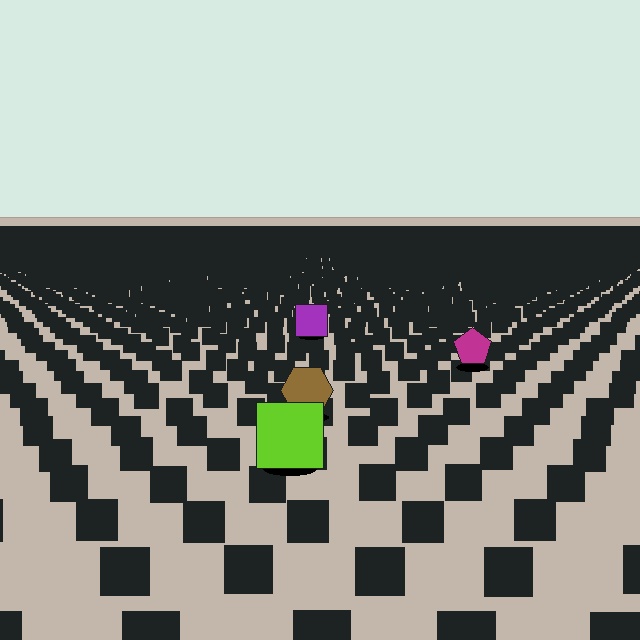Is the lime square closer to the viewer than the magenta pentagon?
Yes. The lime square is closer — you can tell from the texture gradient: the ground texture is coarser near it.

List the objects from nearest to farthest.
From nearest to farthest: the lime square, the brown hexagon, the magenta pentagon, the purple square.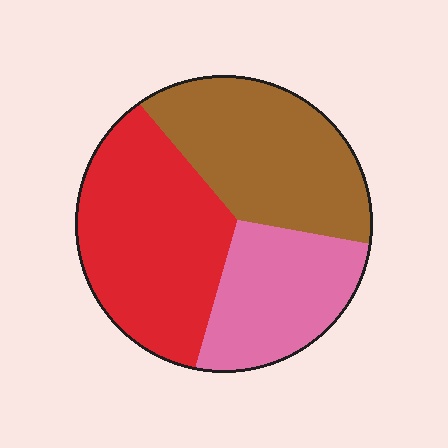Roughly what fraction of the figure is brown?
Brown takes up between a third and a half of the figure.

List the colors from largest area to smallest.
From largest to smallest: red, brown, pink.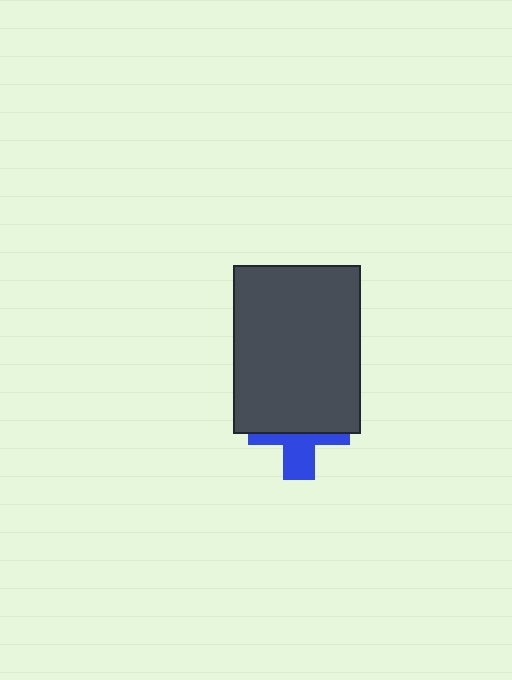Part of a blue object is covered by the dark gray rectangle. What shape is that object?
It is a cross.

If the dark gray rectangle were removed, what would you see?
You would see the complete blue cross.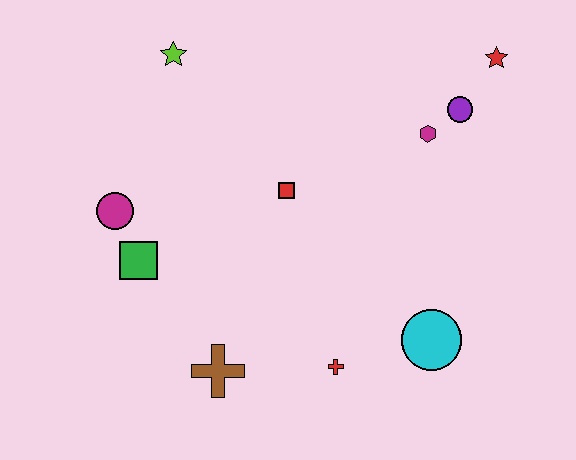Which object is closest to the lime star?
The magenta circle is closest to the lime star.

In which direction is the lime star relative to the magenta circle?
The lime star is above the magenta circle.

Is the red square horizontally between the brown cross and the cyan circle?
Yes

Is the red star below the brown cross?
No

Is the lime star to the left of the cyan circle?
Yes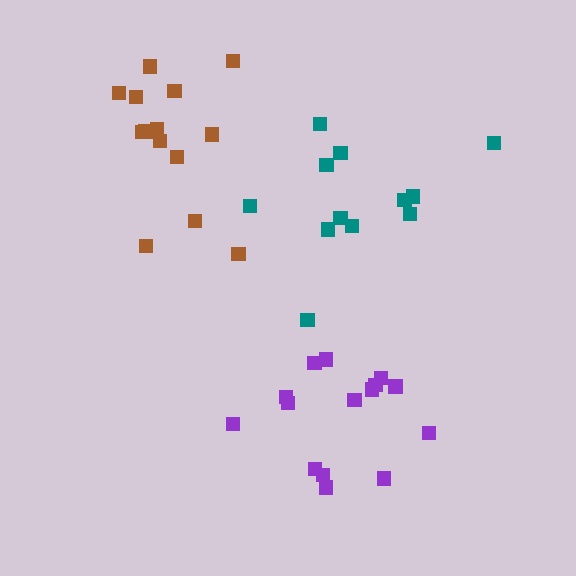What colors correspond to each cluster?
The clusters are colored: teal, purple, brown.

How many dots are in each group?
Group 1: 12 dots, Group 2: 15 dots, Group 3: 15 dots (42 total).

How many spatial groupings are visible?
There are 3 spatial groupings.